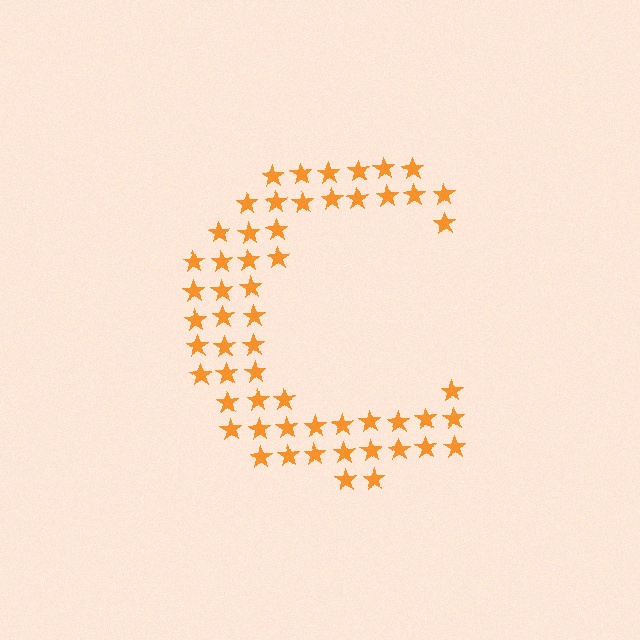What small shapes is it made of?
It is made of small stars.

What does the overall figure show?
The overall figure shows the letter C.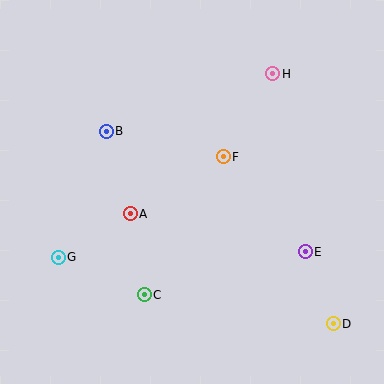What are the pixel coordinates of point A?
Point A is at (130, 214).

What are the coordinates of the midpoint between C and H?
The midpoint between C and H is at (208, 184).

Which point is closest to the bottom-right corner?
Point D is closest to the bottom-right corner.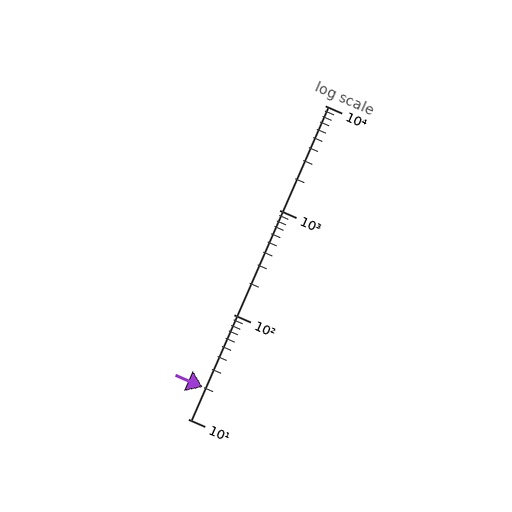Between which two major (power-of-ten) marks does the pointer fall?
The pointer is between 10 and 100.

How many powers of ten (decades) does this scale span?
The scale spans 3 decades, from 10 to 10000.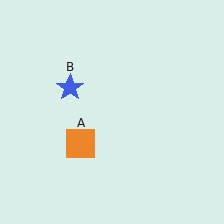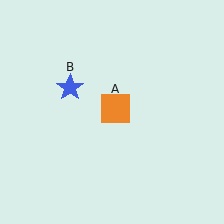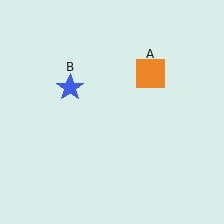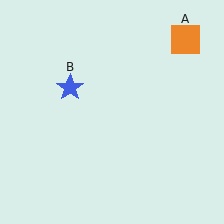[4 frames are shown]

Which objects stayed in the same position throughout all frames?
Blue star (object B) remained stationary.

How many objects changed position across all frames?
1 object changed position: orange square (object A).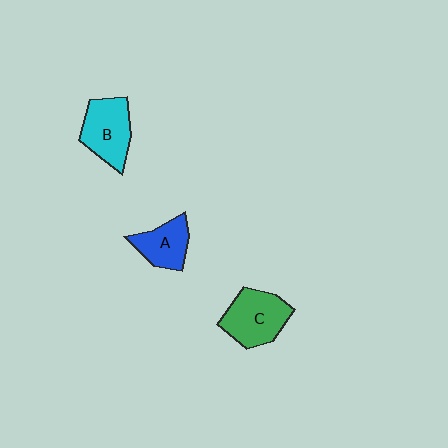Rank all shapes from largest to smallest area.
From largest to smallest: C (green), B (cyan), A (blue).